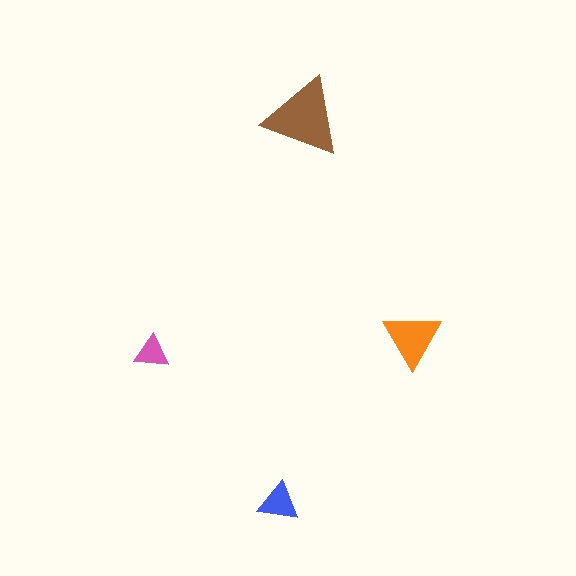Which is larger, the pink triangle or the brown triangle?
The brown one.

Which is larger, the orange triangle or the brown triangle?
The brown one.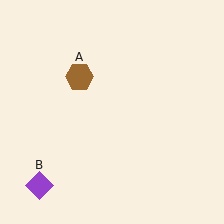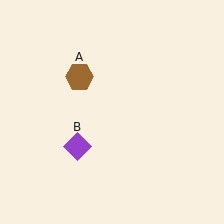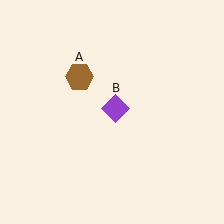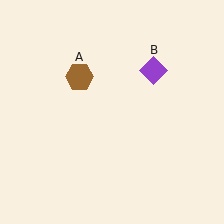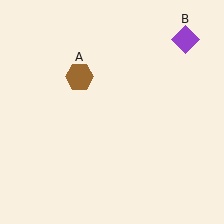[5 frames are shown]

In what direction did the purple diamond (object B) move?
The purple diamond (object B) moved up and to the right.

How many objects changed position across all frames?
1 object changed position: purple diamond (object B).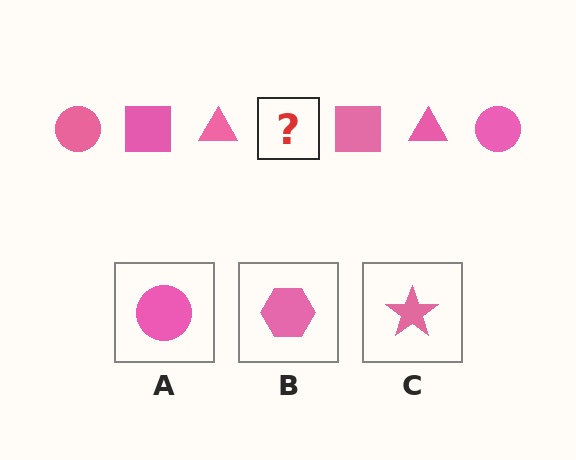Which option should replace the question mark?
Option A.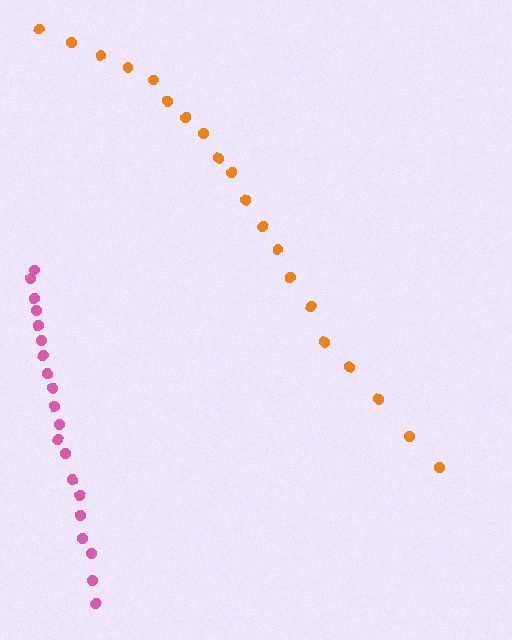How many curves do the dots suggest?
There are 2 distinct paths.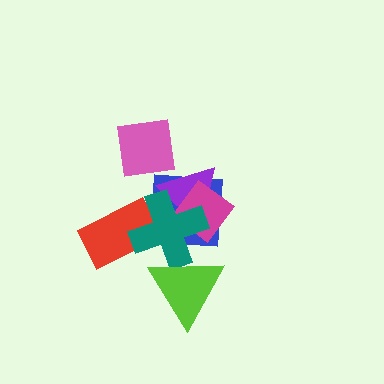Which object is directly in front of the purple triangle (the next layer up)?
The magenta diamond is directly in front of the purple triangle.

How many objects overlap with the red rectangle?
2 objects overlap with the red rectangle.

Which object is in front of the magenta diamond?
The teal cross is in front of the magenta diamond.